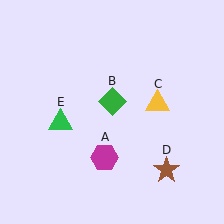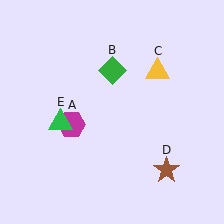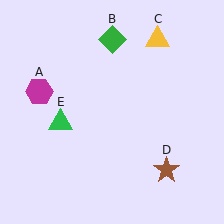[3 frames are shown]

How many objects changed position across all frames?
3 objects changed position: magenta hexagon (object A), green diamond (object B), yellow triangle (object C).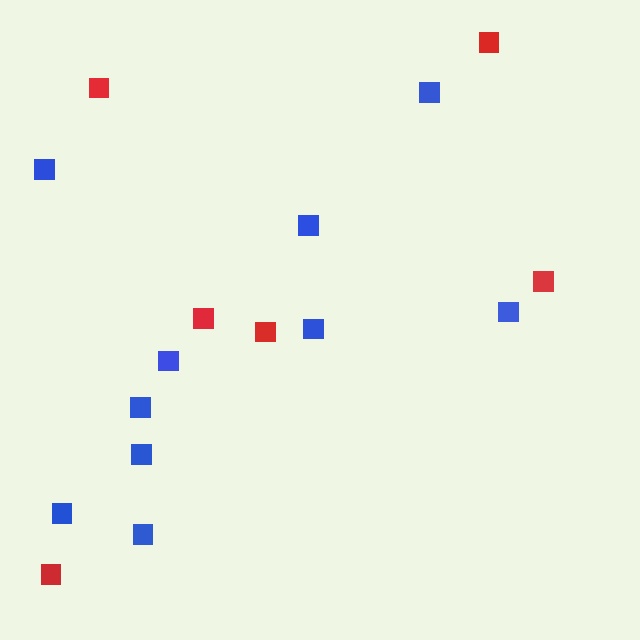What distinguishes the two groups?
There are 2 groups: one group of red squares (6) and one group of blue squares (10).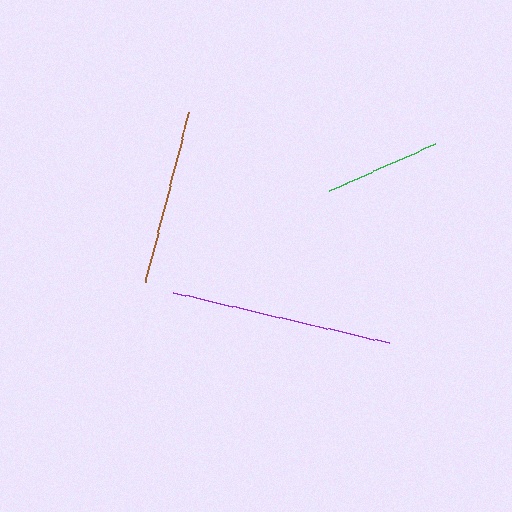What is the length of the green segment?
The green segment is approximately 116 pixels long.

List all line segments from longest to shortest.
From longest to shortest: purple, brown, green.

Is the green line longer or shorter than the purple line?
The purple line is longer than the green line.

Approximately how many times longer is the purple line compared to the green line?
The purple line is approximately 1.9 times the length of the green line.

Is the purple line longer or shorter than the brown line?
The purple line is longer than the brown line.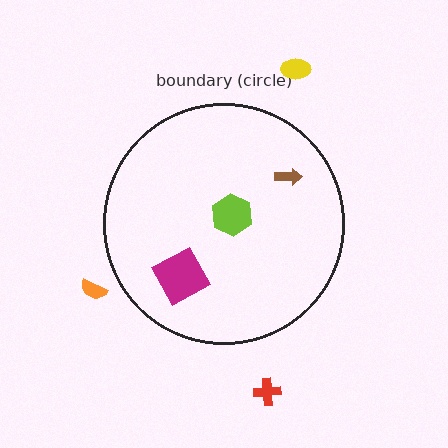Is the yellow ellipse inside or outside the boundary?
Outside.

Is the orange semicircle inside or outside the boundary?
Outside.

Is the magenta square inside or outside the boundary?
Inside.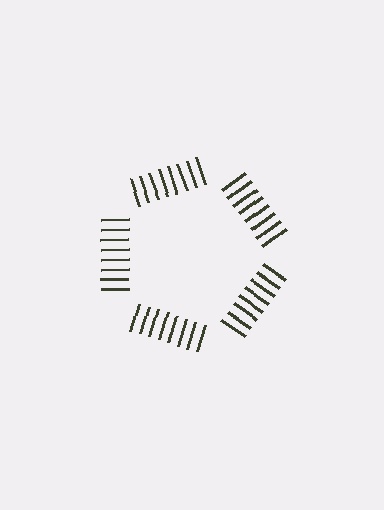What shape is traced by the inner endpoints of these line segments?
An illusory pentagon — the line segments terminate on its edges but no continuous stroke is drawn.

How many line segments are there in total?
40 — 8 along each of the 5 edges.